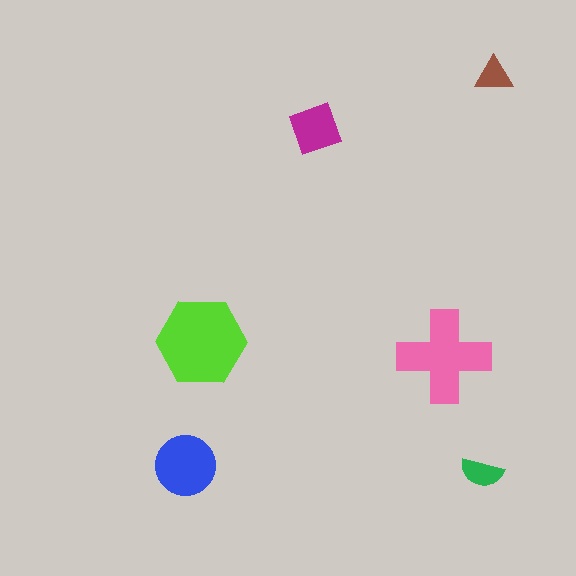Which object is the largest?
The lime hexagon.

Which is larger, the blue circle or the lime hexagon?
The lime hexagon.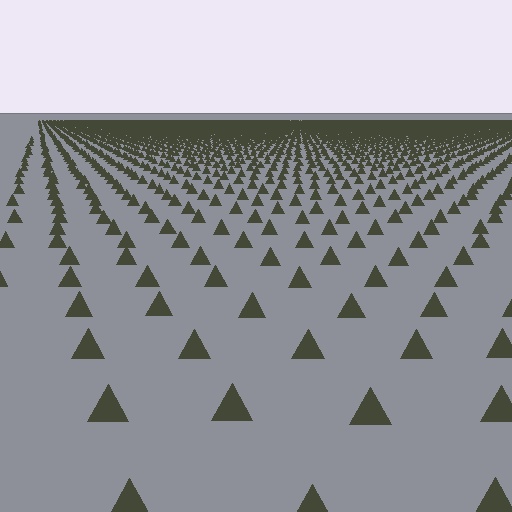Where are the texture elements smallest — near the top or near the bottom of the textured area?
Near the top.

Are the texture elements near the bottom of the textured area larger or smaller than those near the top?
Larger. Near the bottom, elements are closer to the viewer and appear at a bigger on-screen size.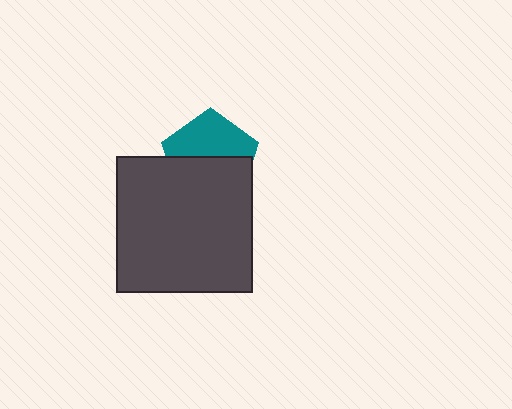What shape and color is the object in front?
The object in front is a dark gray square.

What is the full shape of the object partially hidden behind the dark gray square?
The partially hidden object is a teal pentagon.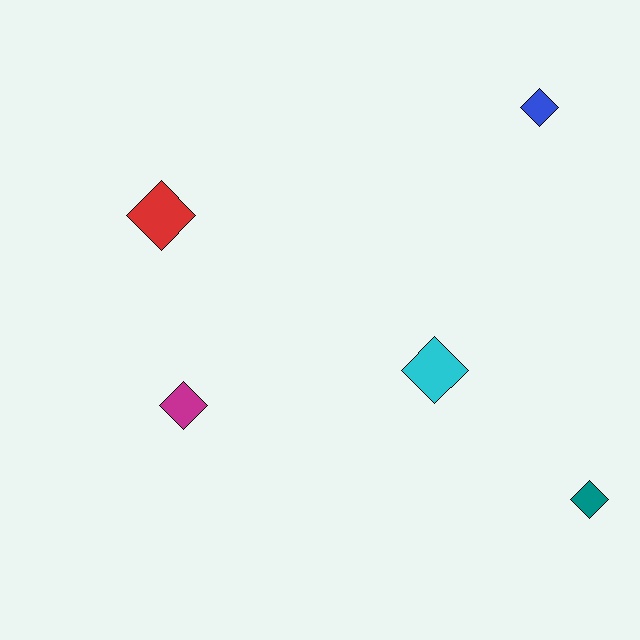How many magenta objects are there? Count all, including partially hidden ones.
There is 1 magenta object.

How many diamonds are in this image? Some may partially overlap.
There are 5 diamonds.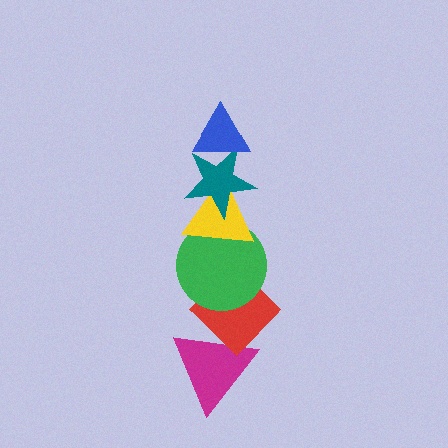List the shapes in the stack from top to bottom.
From top to bottom: the blue triangle, the teal star, the yellow triangle, the green circle, the red diamond, the magenta triangle.